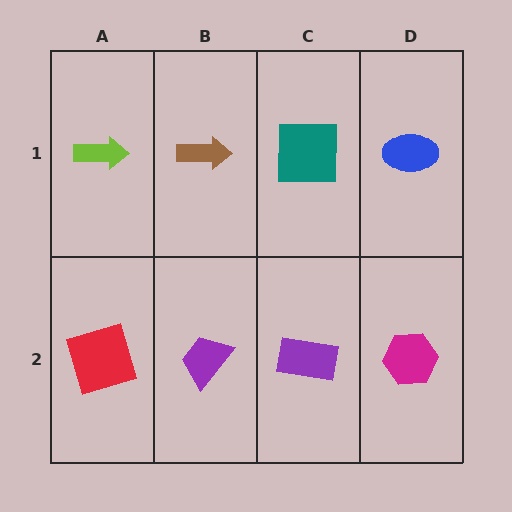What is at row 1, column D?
A blue ellipse.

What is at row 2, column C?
A purple rectangle.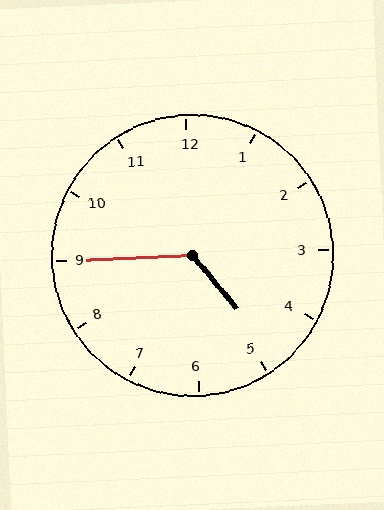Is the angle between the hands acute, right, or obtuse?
It is obtuse.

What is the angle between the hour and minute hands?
Approximately 128 degrees.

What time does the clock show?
4:45.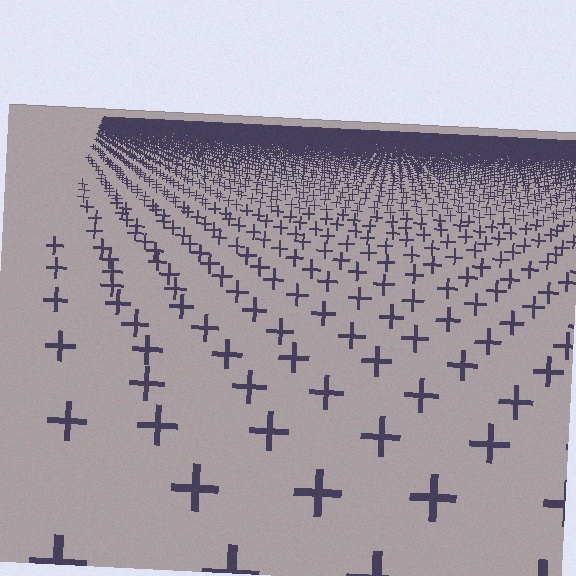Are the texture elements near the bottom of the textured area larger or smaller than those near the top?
Larger. Near the bottom, elements are closer to the viewer and appear at a bigger on-screen size.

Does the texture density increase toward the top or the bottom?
Density increases toward the top.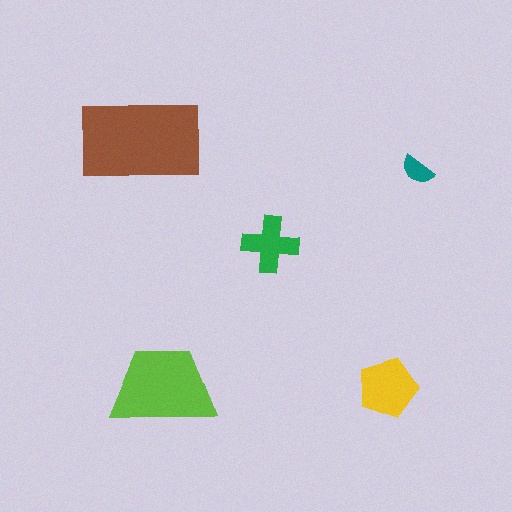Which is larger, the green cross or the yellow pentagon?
The yellow pentagon.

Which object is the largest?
The brown rectangle.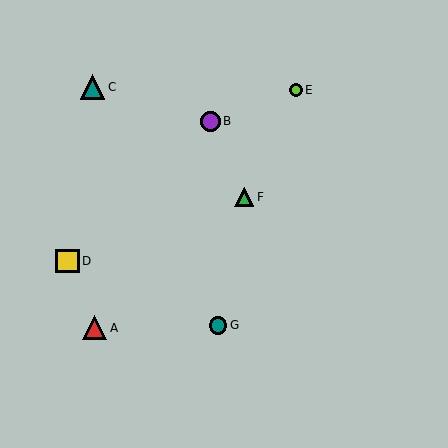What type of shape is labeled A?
Shape A is a red triangle.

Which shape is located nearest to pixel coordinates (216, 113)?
The purple circle (labeled B) at (210, 121) is nearest to that location.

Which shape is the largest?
The teal triangle (labeled C) is the largest.